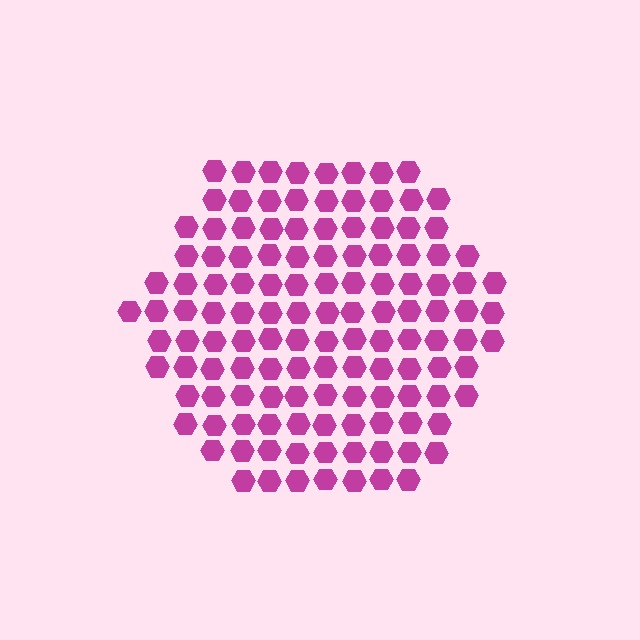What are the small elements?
The small elements are hexagons.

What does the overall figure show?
The overall figure shows a hexagon.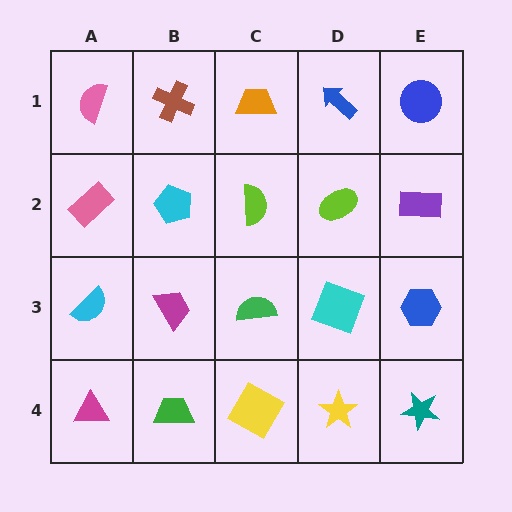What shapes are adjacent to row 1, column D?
A lime ellipse (row 2, column D), an orange trapezoid (row 1, column C), a blue circle (row 1, column E).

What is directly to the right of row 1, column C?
A blue arrow.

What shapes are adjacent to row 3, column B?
A cyan pentagon (row 2, column B), a green trapezoid (row 4, column B), a cyan semicircle (row 3, column A), a green semicircle (row 3, column C).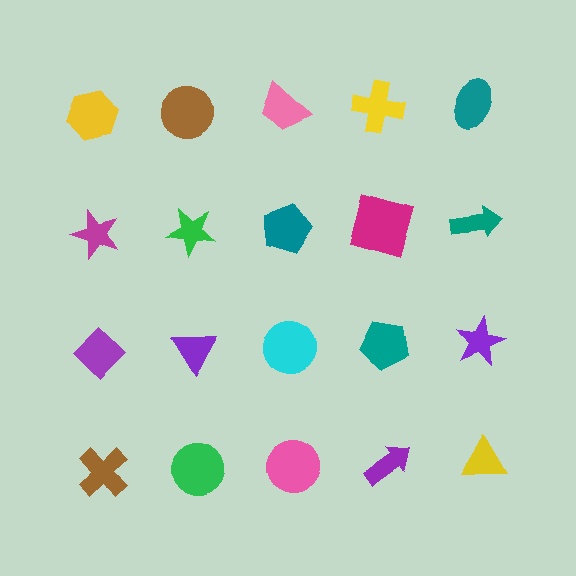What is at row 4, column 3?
A pink circle.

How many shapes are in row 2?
5 shapes.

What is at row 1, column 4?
A yellow cross.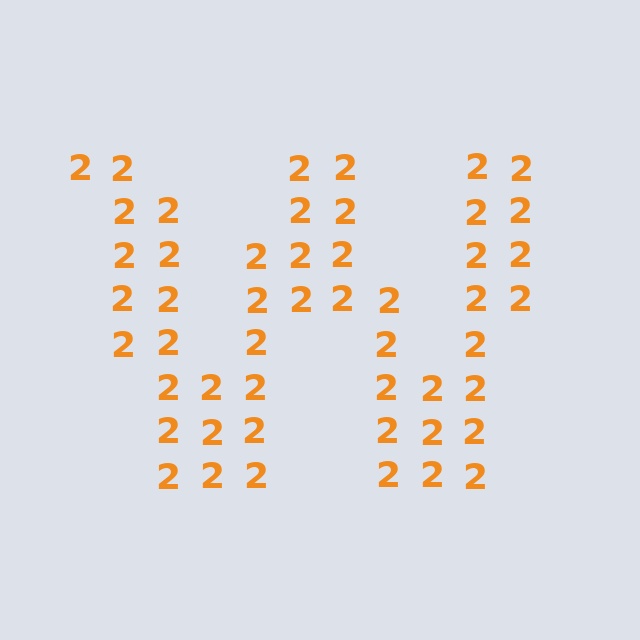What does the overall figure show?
The overall figure shows the letter W.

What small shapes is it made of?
It is made of small digit 2's.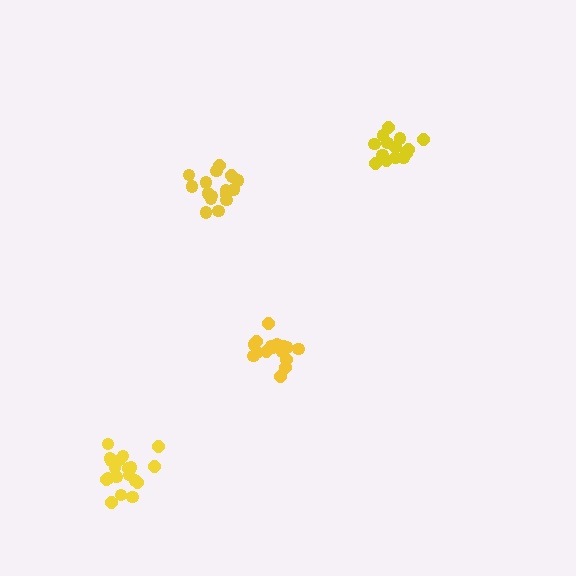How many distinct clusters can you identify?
There are 4 distinct clusters.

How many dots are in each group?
Group 1: 19 dots, Group 2: 14 dots, Group 3: 20 dots, Group 4: 16 dots (69 total).